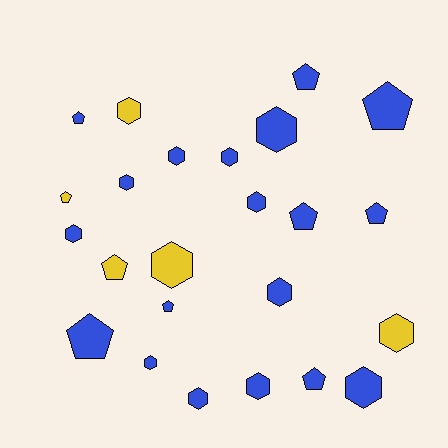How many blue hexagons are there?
There are 11 blue hexagons.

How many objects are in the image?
There are 24 objects.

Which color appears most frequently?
Blue, with 19 objects.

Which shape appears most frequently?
Hexagon, with 14 objects.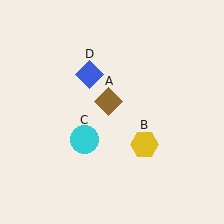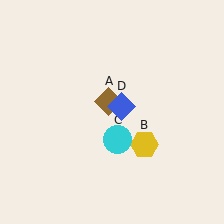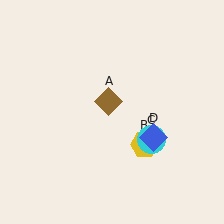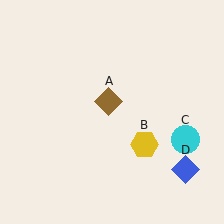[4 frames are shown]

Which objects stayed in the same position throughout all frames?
Brown diamond (object A) and yellow hexagon (object B) remained stationary.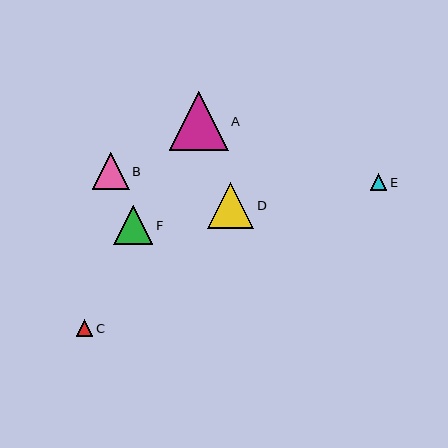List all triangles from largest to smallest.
From largest to smallest: A, D, F, B, E, C.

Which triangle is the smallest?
Triangle C is the smallest with a size of approximately 16 pixels.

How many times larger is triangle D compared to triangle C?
Triangle D is approximately 2.8 times the size of triangle C.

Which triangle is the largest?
Triangle A is the largest with a size of approximately 59 pixels.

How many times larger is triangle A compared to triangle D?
Triangle A is approximately 1.3 times the size of triangle D.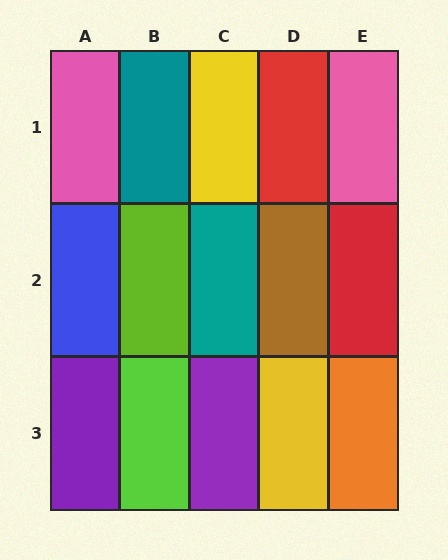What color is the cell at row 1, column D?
Red.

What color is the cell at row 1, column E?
Pink.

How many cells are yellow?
2 cells are yellow.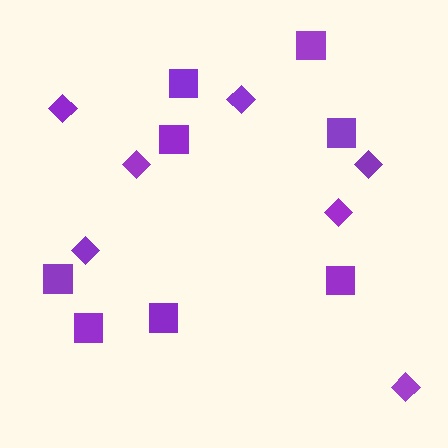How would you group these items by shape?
There are 2 groups: one group of diamonds (7) and one group of squares (8).